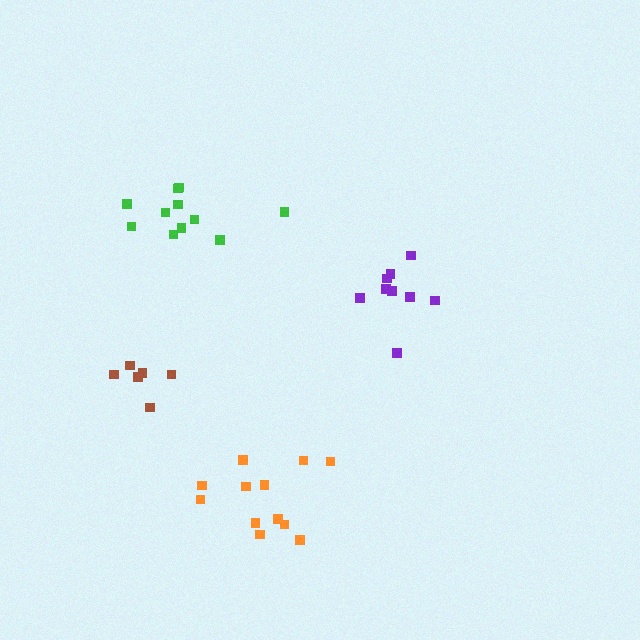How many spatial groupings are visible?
There are 4 spatial groupings.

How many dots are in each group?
Group 1: 11 dots, Group 2: 12 dots, Group 3: 9 dots, Group 4: 6 dots (38 total).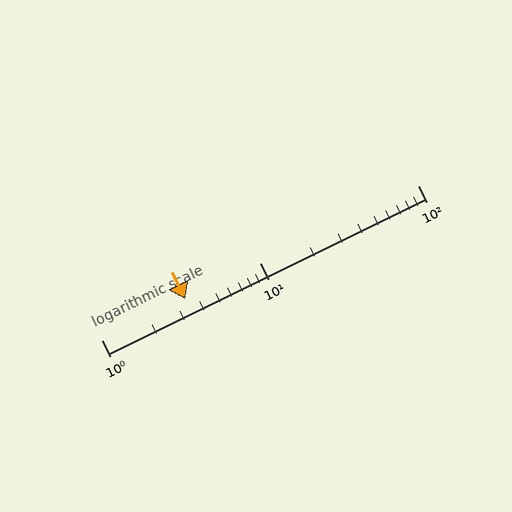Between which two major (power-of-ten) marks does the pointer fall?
The pointer is between 1 and 10.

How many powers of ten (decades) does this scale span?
The scale spans 2 decades, from 1 to 100.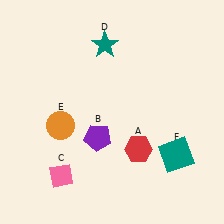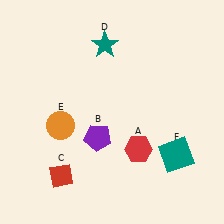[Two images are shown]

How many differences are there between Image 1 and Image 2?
There is 1 difference between the two images.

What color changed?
The diamond (C) changed from pink in Image 1 to red in Image 2.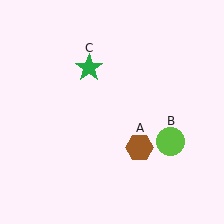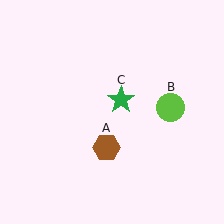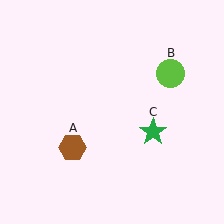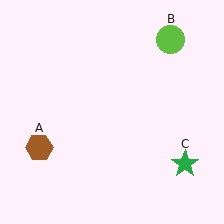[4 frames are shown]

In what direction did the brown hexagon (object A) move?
The brown hexagon (object A) moved left.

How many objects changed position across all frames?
3 objects changed position: brown hexagon (object A), lime circle (object B), green star (object C).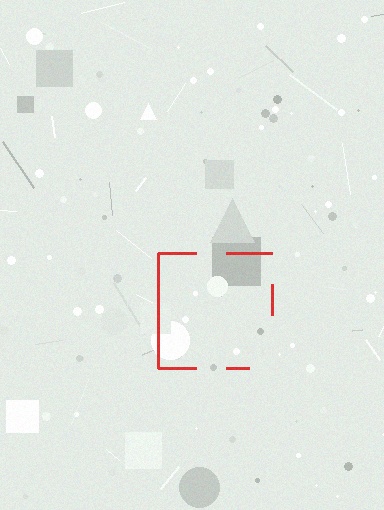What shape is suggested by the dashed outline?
The dashed outline suggests a square.